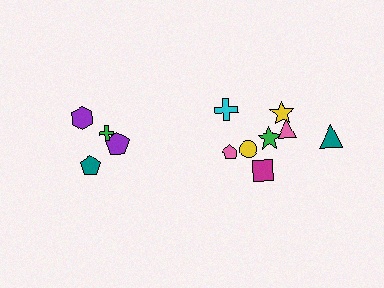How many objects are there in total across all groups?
There are 12 objects.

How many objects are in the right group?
There are 8 objects.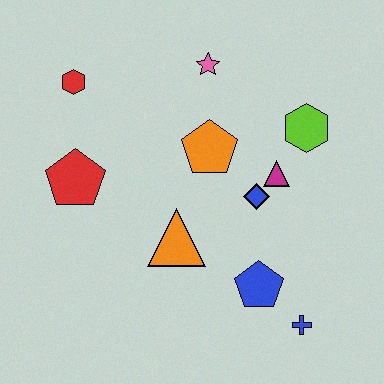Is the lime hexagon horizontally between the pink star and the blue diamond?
No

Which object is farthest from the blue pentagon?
The red hexagon is farthest from the blue pentagon.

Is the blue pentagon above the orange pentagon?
No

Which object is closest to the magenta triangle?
The blue diamond is closest to the magenta triangle.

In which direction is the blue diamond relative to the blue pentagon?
The blue diamond is above the blue pentagon.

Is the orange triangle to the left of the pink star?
Yes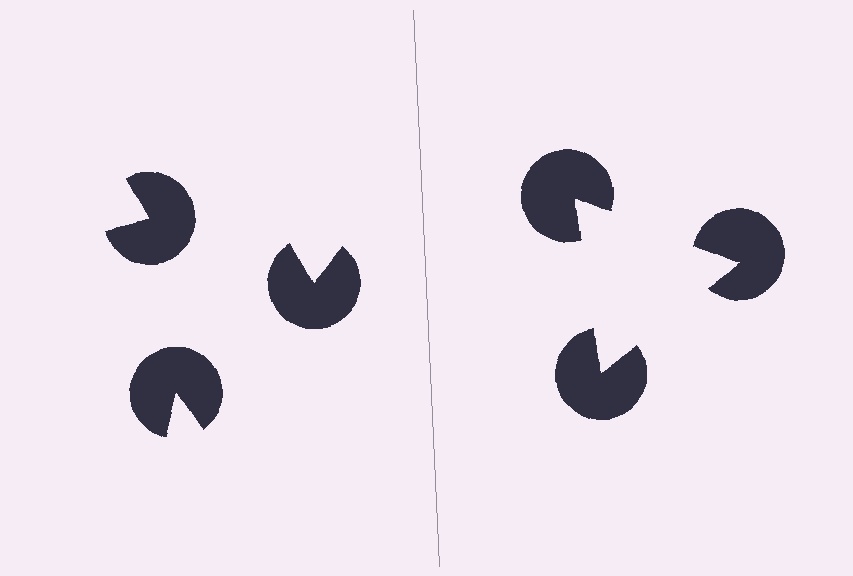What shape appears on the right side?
An illusory triangle.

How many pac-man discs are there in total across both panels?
6 — 3 on each side.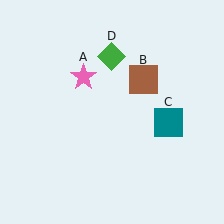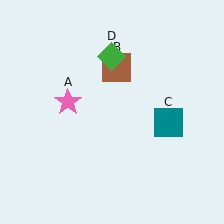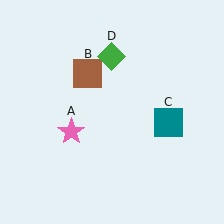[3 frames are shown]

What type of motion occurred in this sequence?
The pink star (object A), brown square (object B) rotated counterclockwise around the center of the scene.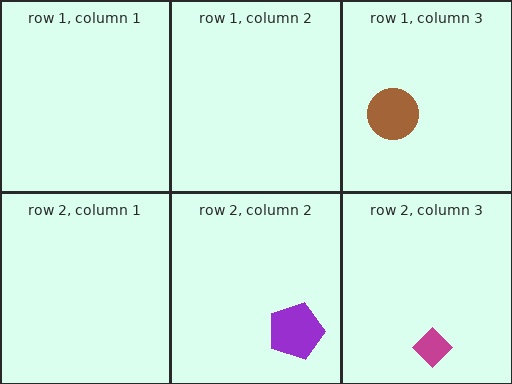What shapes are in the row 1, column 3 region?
The brown circle.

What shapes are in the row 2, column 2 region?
The purple pentagon.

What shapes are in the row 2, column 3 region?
The magenta diamond.